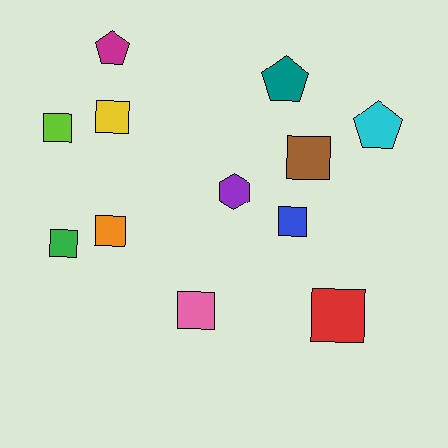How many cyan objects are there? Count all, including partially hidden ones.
There is 1 cyan object.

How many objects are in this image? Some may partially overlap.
There are 12 objects.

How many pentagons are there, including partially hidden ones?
There are 3 pentagons.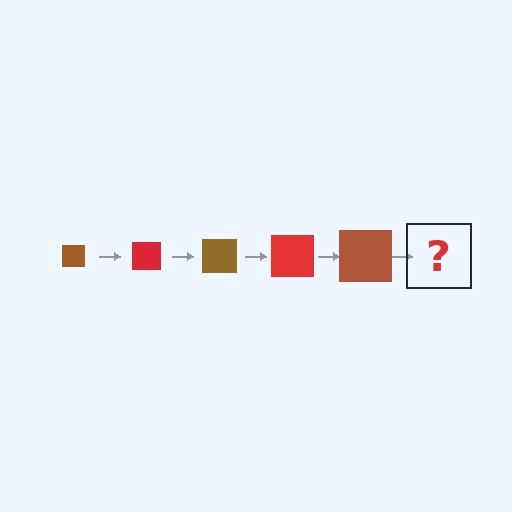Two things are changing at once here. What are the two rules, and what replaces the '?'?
The two rules are that the square grows larger each step and the color cycles through brown and red. The '?' should be a red square, larger than the previous one.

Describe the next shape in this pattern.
It should be a red square, larger than the previous one.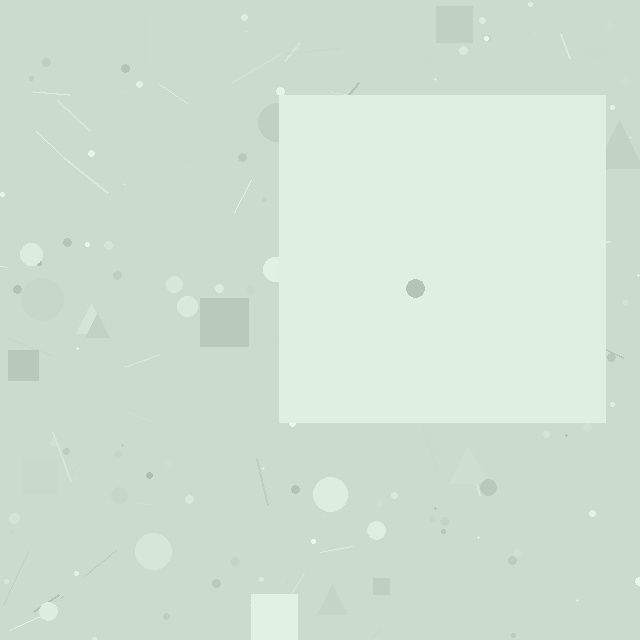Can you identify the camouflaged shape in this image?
The camouflaged shape is a square.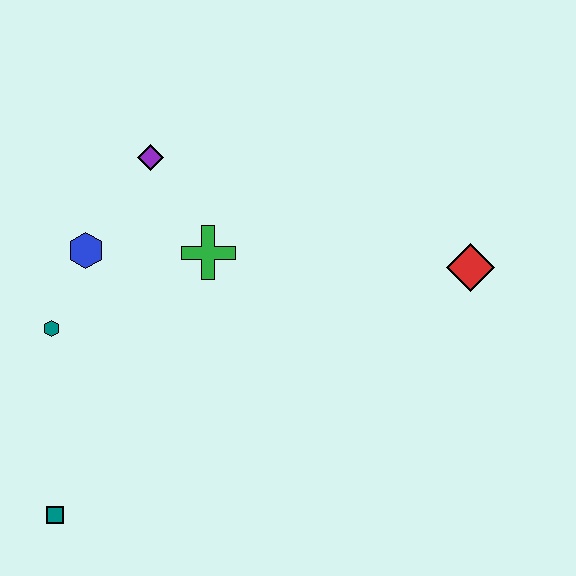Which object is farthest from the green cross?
The teal square is farthest from the green cross.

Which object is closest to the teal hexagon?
The blue hexagon is closest to the teal hexagon.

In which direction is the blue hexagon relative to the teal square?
The blue hexagon is above the teal square.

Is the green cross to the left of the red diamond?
Yes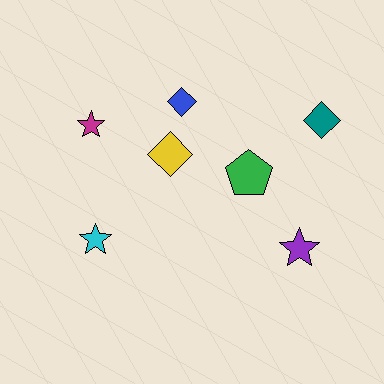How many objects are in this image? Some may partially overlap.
There are 7 objects.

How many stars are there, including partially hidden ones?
There are 3 stars.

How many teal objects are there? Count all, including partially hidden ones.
There is 1 teal object.